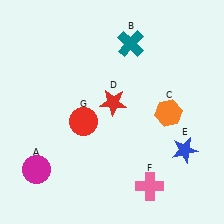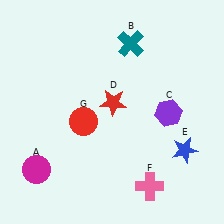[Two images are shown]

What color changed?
The hexagon (C) changed from orange in Image 1 to purple in Image 2.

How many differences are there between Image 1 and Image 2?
There is 1 difference between the two images.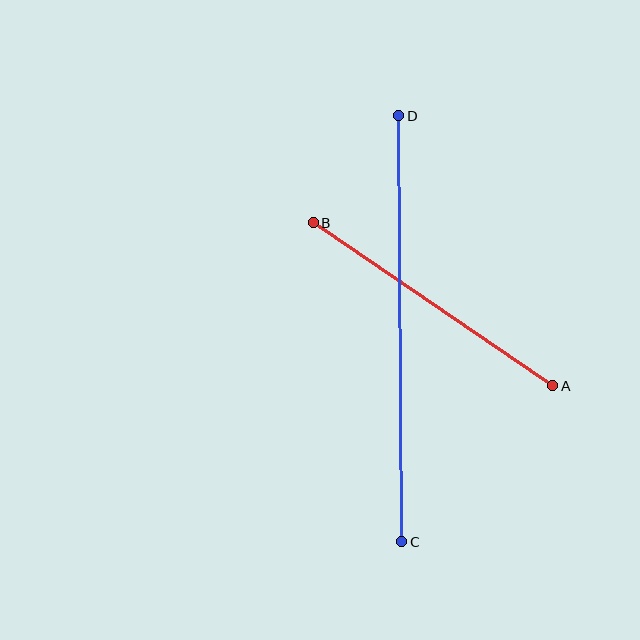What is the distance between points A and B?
The distance is approximately 290 pixels.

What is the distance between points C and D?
The distance is approximately 426 pixels.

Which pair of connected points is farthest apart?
Points C and D are farthest apart.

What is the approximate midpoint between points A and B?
The midpoint is at approximately (433, 304) pixels.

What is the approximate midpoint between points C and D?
The midpoint is at approximately (400, 329) pixels.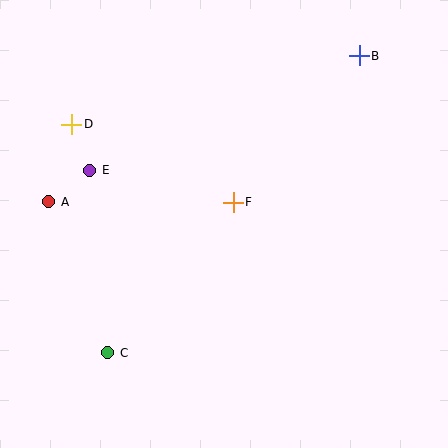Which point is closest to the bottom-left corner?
Point C is closest to the bottom-left corner.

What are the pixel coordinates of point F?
Point F is at (233, 202).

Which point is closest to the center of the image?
Point F at (233, 202) is closest to the center.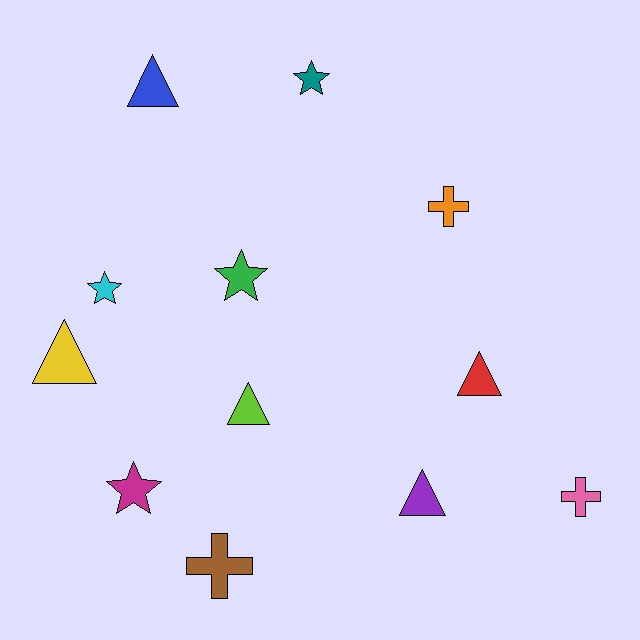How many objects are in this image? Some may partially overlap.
There are 12 objects.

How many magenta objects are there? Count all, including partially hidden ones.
There is 1 magenta object.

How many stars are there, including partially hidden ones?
There are 4 stars.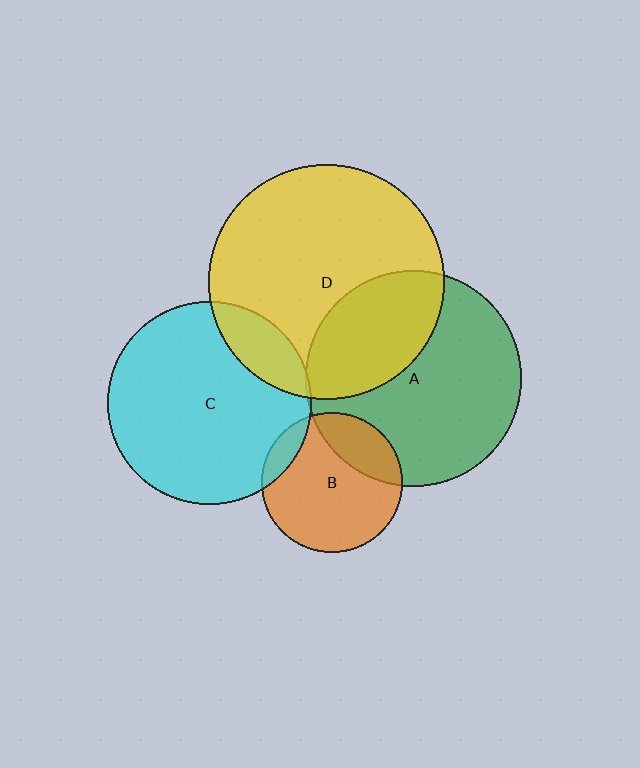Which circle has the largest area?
Circle D (yellow).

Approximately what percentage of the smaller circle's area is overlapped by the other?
Approximately 10%.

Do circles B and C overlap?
Yes.